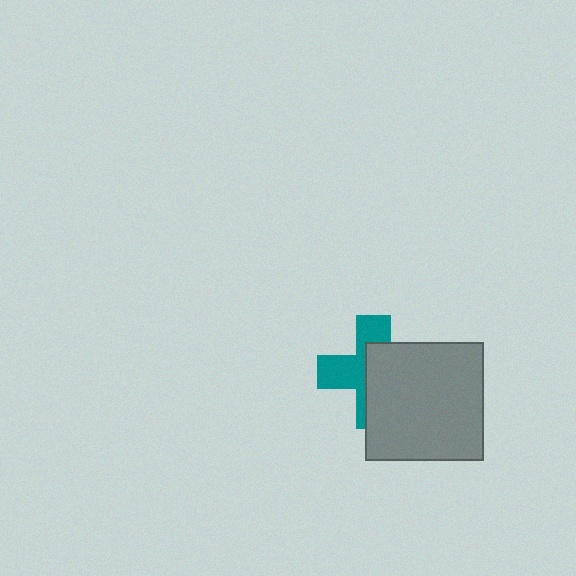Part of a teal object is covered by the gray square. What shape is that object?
It is a cross.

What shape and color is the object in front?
The object in front is a gray square.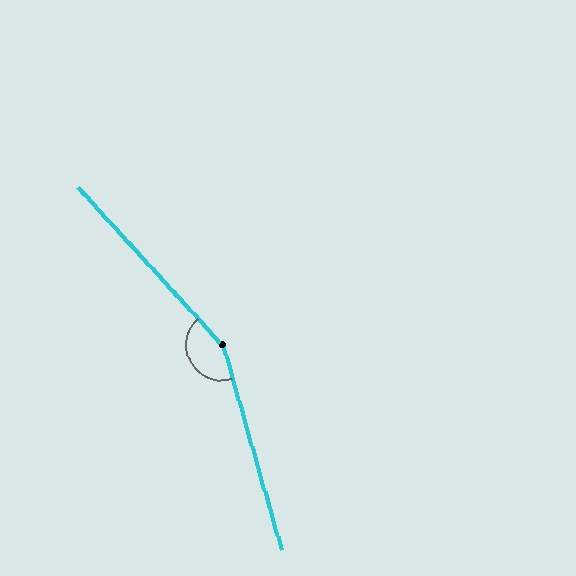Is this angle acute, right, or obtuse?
It is obtuse.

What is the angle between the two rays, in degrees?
Approximately 154 degrees.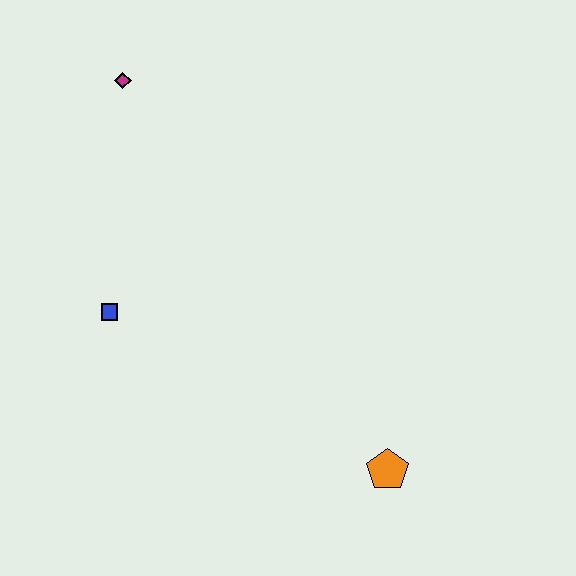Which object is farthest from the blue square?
The orange pentagon is farthest from the blue square.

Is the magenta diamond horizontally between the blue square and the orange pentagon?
Yes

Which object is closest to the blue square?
The magenta diamond is closest to the blue square.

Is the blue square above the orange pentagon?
Yes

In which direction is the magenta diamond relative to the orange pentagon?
The magenta diamond is above the orange pentagon.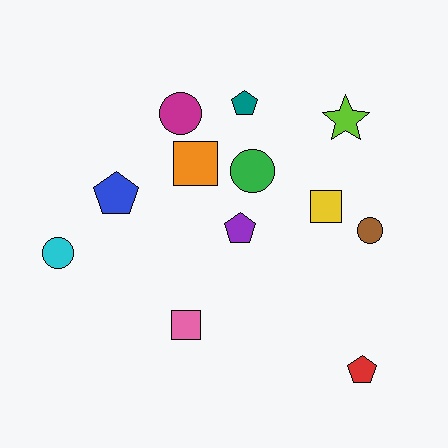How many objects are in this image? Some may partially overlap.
There are 12 objects.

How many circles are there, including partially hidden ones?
There are 4 circles.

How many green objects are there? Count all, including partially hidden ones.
There is 1 green object.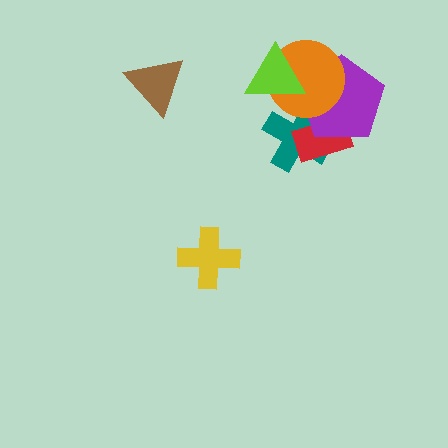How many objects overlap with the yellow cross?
0 objects overlap with the yellow cross.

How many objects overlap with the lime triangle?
2 objects overlap with the lime triangle.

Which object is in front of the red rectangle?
The purple pentagon is in front of the red rectangle.